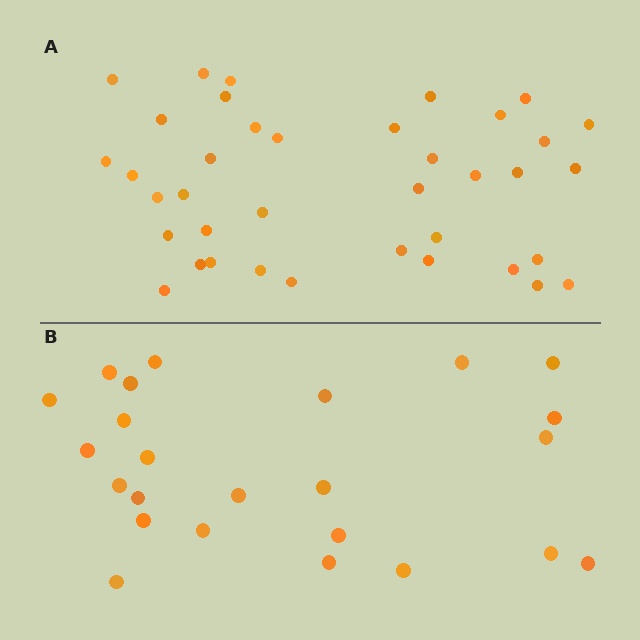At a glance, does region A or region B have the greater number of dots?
Region A (the top region) has more dots.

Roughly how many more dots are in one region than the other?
Region A has approximately 15 more dots than region B.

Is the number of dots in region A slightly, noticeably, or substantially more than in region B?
Region A has substantially more. The ratio is roughly 1.6 to 1.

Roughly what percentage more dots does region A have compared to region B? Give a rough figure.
About 60% more.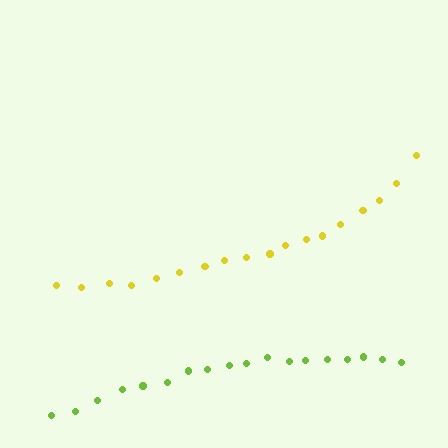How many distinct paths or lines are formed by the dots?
There are 2 distinct paths.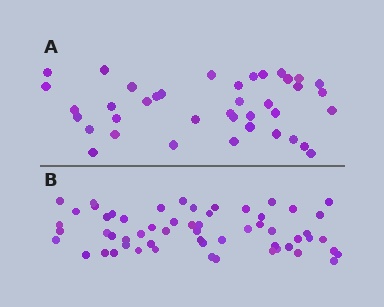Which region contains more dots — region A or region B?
Region B (the bottom region) has more dots.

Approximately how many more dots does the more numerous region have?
Region B has approximately 20 more dots than region A.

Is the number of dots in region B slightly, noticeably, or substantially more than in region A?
Region B has substantially more. The ratio is roughly 1.5 to 1.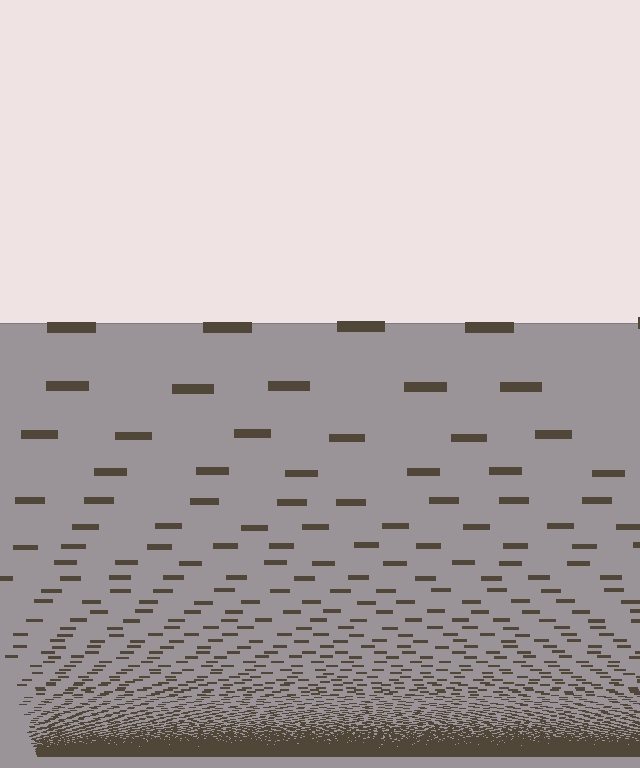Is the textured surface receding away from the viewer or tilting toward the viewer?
The surface appears to tilt toward the viewer. Texture elements get larger and sparser toward the top.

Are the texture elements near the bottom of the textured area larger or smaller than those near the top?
Smaller. The gradient is inverted — elements near the bottom are smaller and denser.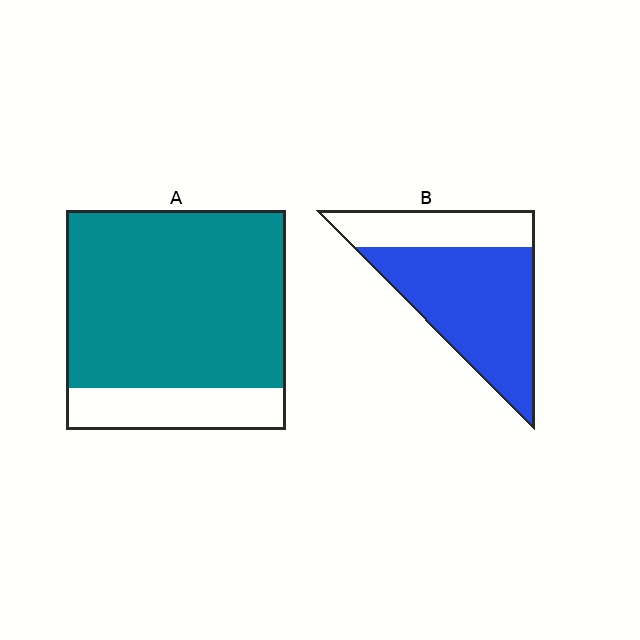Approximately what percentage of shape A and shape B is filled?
A is approximately 80% and B is approximately 70%.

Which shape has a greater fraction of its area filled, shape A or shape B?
Shape A.